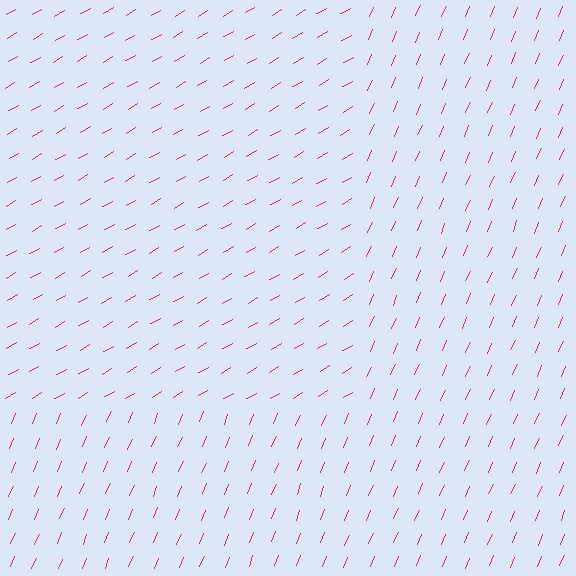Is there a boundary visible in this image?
Yes, there is a texture boundary formed by a change in line orientation.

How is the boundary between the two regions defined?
The boundary is defined purely by a change in line orientation (approximately 37 degrees difference). All lines are the same color and thickness.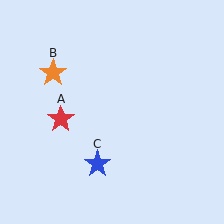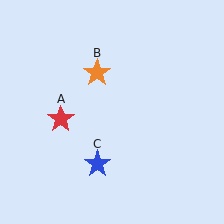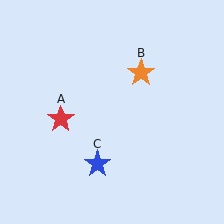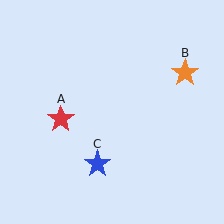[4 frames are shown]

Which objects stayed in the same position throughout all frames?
Red star (object A) and blue star (object C) remained stationary.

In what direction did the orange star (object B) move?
The orange star (object B) moved right.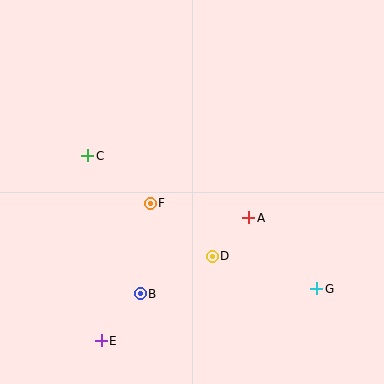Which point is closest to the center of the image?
Point F at (150, 203) is closest to the center.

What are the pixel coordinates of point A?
Point A is at (249, 218).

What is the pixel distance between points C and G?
The distance between C and G is 265 pixels.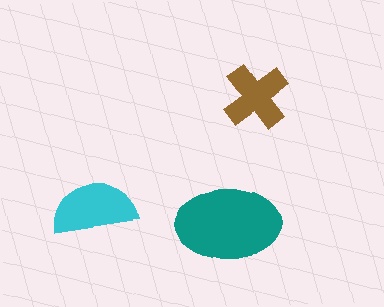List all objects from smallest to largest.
The brown cross, the cyan semicircle, the teal ellipse.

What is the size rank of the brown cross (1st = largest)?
3rd.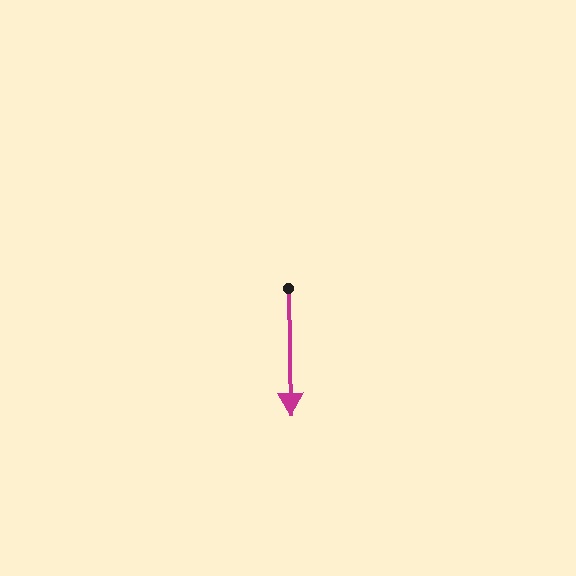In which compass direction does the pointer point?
South.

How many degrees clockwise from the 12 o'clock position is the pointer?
Approximately 179 degrees.